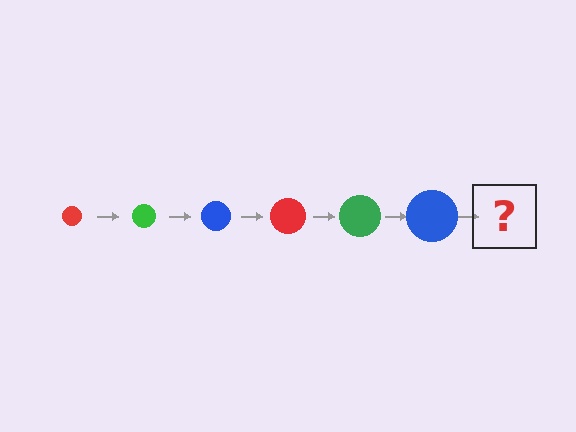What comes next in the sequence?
The next element should be a red circle, larger than the previous one.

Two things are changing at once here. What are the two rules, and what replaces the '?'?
The two rules are that the circle grows larger each step and the color cycles through red, green, and blue. The '?' should be a red circle, larger than the previous one.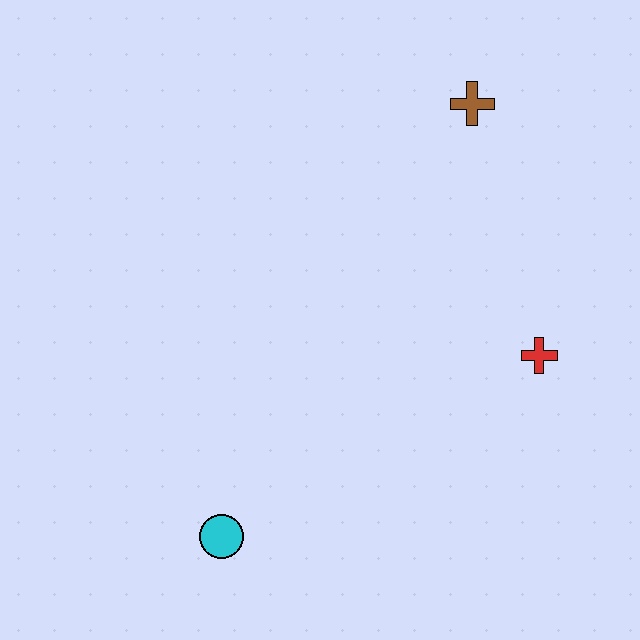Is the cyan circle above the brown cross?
No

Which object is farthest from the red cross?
The cyan circle is farthest from the red cross.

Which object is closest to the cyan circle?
The red cross is closest to the cyan circle.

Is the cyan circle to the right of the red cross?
No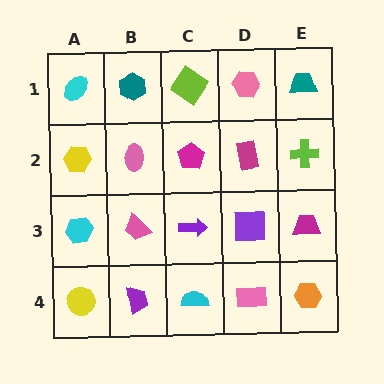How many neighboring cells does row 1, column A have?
2.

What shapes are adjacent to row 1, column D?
A magenta rectangle (row 2, column D), a lime diamond (row 1, column C), a teal trapezoid (row 1, column E).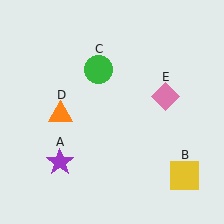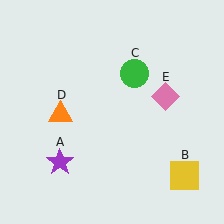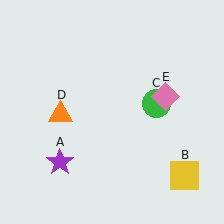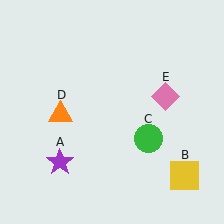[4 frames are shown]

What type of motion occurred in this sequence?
The green circle (object C) rotated clockwise around the center of the scene.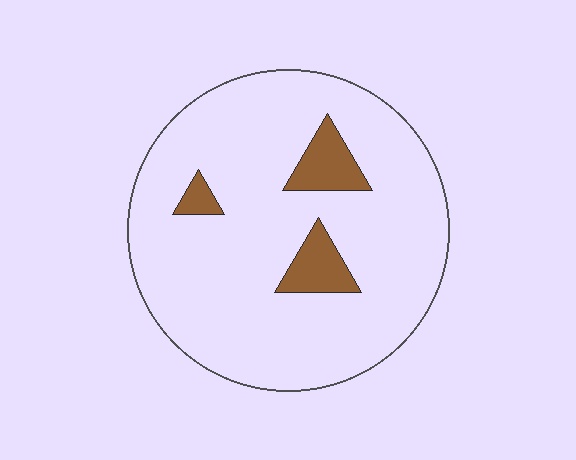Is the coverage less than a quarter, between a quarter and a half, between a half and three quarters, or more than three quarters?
Less than a quarter.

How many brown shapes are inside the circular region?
3.